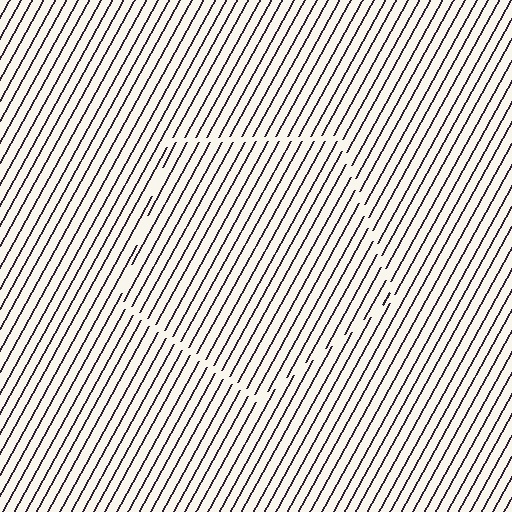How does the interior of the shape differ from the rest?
The interior of the shape contains the same grating, shifted by half a period — the contour is defined by the phase discontinuity where line-ends from the inner and outer gratings abut.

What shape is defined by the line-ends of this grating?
An illusory pentagon. The interior of the shape contains the same grating, shifted by half a period — the contour is defined by the phase discontinuity where line-ends from the inner and outer gratings abut.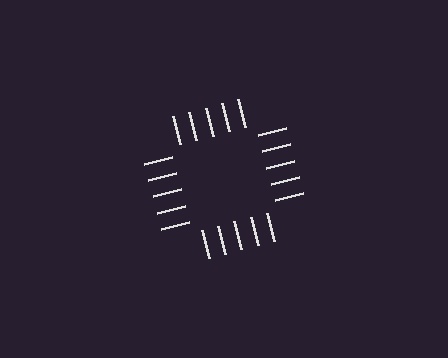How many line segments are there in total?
20 — 5 along each of the 4 edges.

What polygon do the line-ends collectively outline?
An illusory square — the line segments terminate on its edges but no continuous stroke is drawn.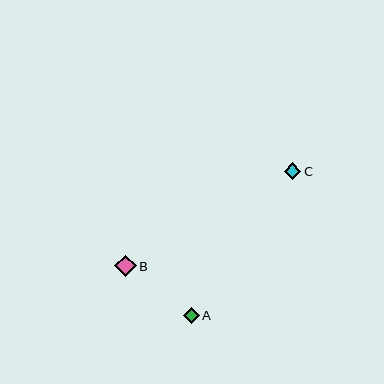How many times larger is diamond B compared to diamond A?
Diamond B is approximately 1.3 times the size of diamond A.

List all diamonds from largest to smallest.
From largest to smallest: B, C, A.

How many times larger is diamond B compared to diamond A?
Diamond B is approximately 1.3 times the size of diamond A.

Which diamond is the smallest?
Diamond A is the smallest with a size of approximately 16 pixels.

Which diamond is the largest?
Diamond B is the largest with a size of approximately 21 pixels.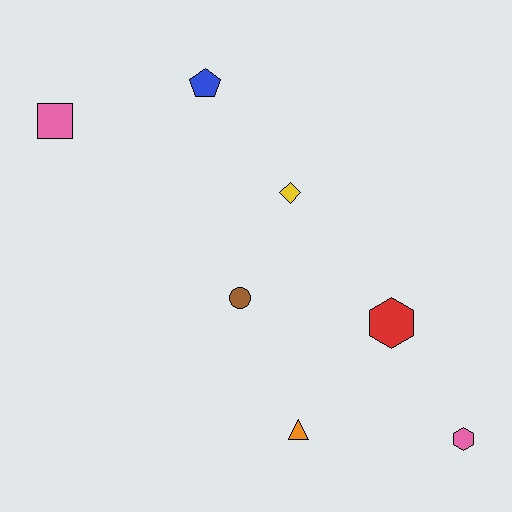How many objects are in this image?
There are 7 objects.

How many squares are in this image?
There is 1 square.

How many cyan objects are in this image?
There are no cyan objects.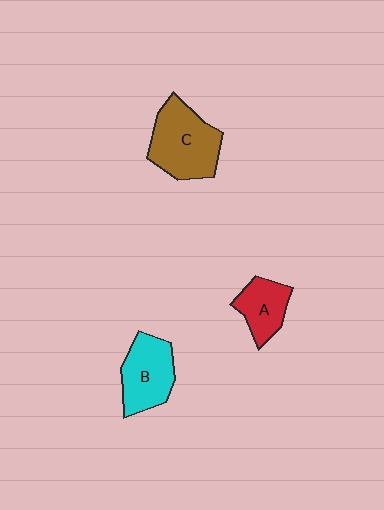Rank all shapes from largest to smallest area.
From largest to smallest: C (brown), B (cyan), A (red).